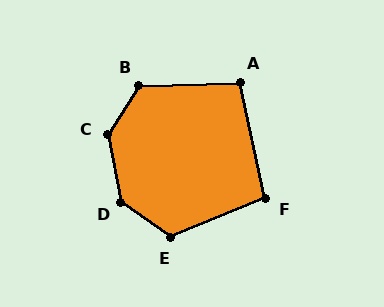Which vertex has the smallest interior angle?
F, at approximately 100 degrees.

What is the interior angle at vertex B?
Approximately 124 degrees (obtuse).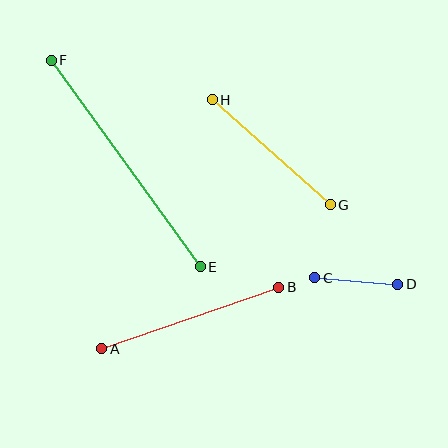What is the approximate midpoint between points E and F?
The midpoint is at approximately (126, 163) pixels.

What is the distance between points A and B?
The distance is approximately 188 pixels.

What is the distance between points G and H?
The distance is approximately 158 pixels.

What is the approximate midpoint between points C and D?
The midpoint is at approximately (356, 281) pixels.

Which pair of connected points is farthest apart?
Points E and F are farthest apart.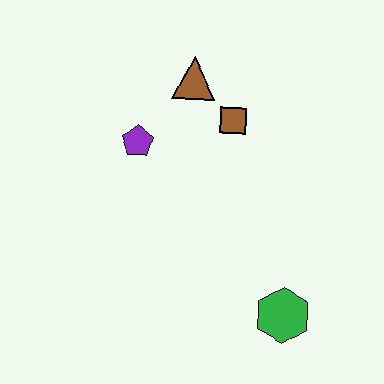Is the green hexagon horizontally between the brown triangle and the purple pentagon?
No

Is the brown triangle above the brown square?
Yes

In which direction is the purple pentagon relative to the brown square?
The purple pentagon is to the left of the brown square.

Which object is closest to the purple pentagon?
The brown triangle is closest to the purple pentagon.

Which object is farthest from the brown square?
The green hexagon is farthest from the brown square.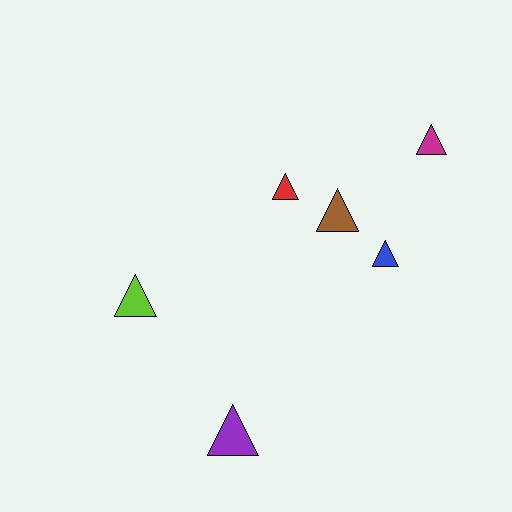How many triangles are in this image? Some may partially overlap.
There are 6 triangles.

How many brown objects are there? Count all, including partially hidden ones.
There is 1 brown object.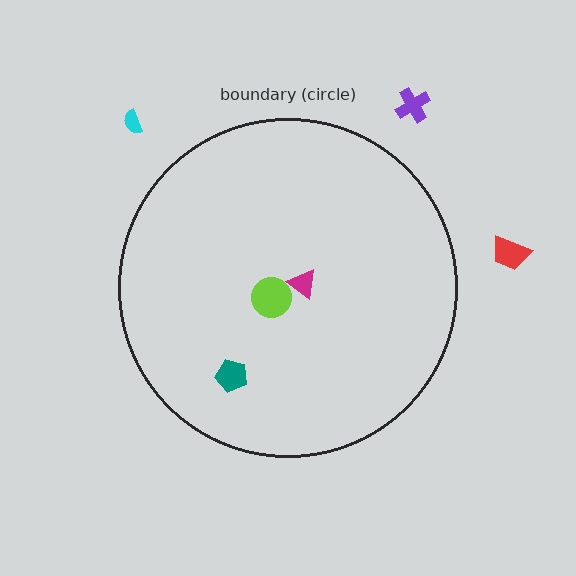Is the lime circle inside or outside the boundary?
Inside.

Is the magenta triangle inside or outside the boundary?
Inside.